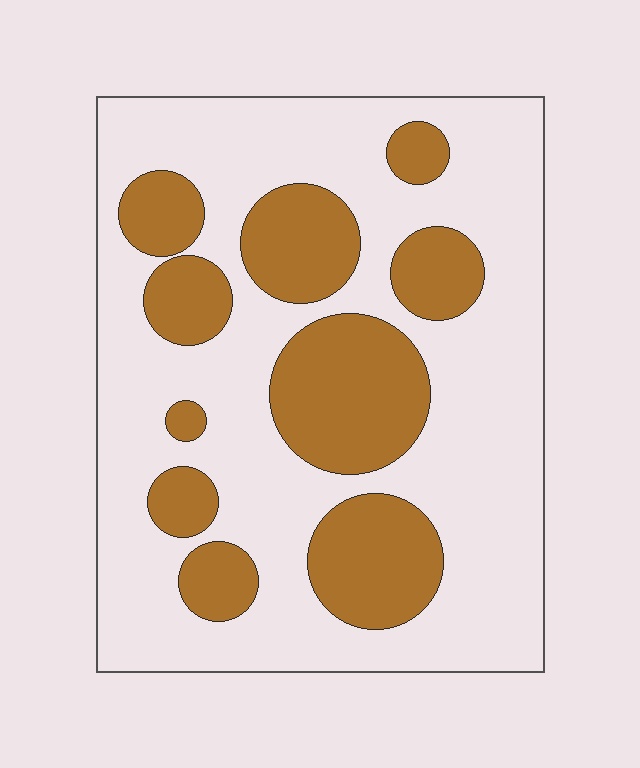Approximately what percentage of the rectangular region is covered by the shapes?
Approximately 30%.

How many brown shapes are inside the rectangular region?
10.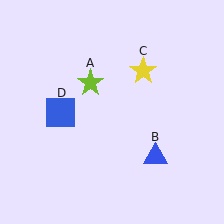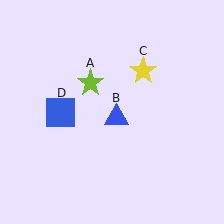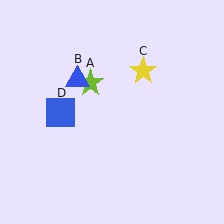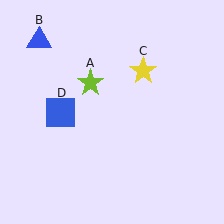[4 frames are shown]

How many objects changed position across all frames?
1 object changed position: blue triangle (object B).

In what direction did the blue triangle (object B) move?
The blue triangle (object B) moved up and to the left.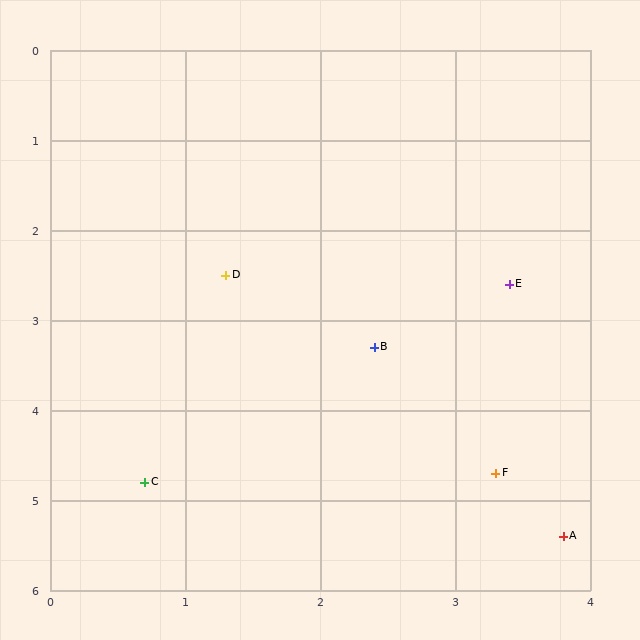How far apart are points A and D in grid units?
Points A and D are about 3.8 grid units apart.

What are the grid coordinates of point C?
Point C is at approximately (0.7, 4.8).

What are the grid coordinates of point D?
Point D is at approximately (1.3, 2.5).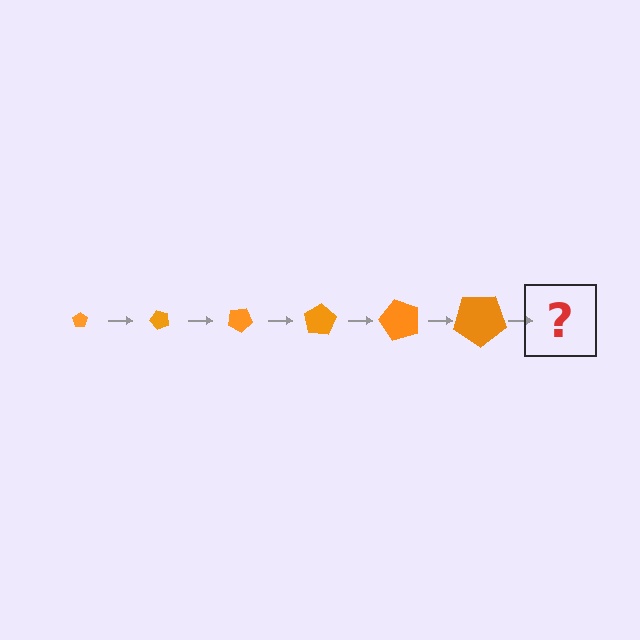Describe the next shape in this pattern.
It should be a pentagon, larger than the previous one and rotated 300 degrees from the start.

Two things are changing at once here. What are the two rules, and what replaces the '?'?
The two rules are that the pentagon grows larger each step and it rotates 50 degrees each step. The '?' should be a pentagon, larger than the previous one and rotated 300 degrees from the start.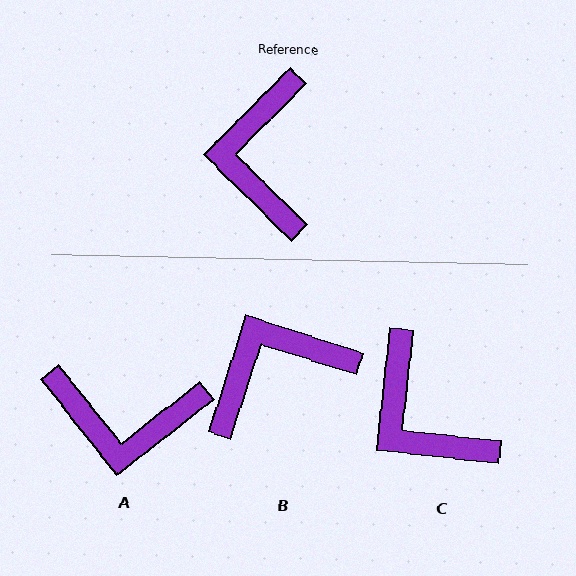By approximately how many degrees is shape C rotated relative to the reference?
Approximately 39 degrees counter-clockwise.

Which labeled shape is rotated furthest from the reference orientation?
A, about 83 degrees away.